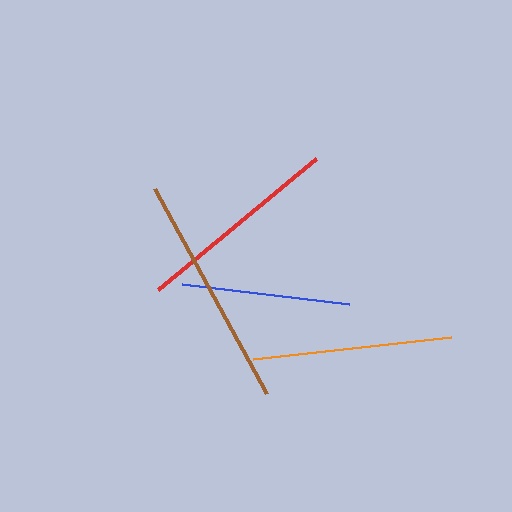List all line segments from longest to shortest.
From longest to shortest: brown, red, orange, blue.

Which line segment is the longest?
The brown line is the longest at approximately 234 pixels.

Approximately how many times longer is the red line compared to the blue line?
The red line is approximately 1.2 times the length of the blue line.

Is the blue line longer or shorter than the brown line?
The brown line is longer than the blue line.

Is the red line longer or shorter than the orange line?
The red line is longer than the orange line.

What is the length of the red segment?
The red segment is approximately 206 pixels long.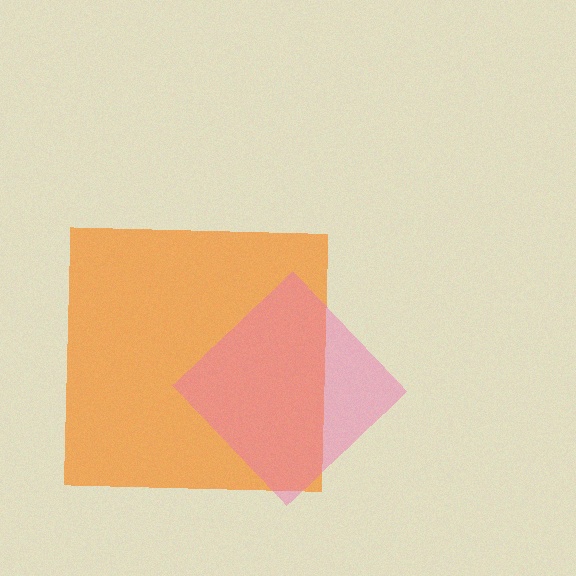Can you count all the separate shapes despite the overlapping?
Yes, there are 2 separate shapes.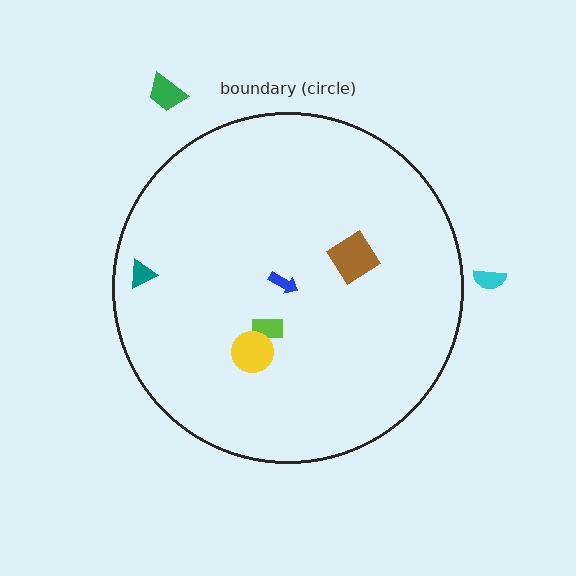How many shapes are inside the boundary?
5 inside, 2 outside.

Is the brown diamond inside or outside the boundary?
Inside.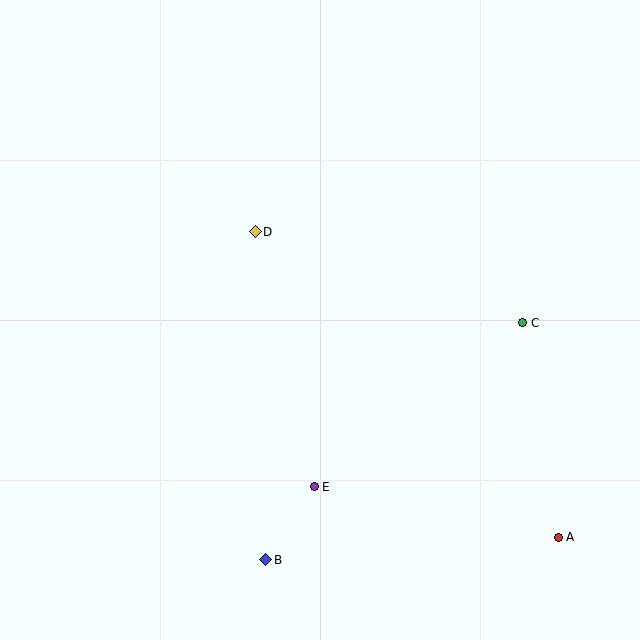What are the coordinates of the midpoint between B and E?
The midpoint between B and E is at (290, 523).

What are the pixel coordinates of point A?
Point A is at (558, 537).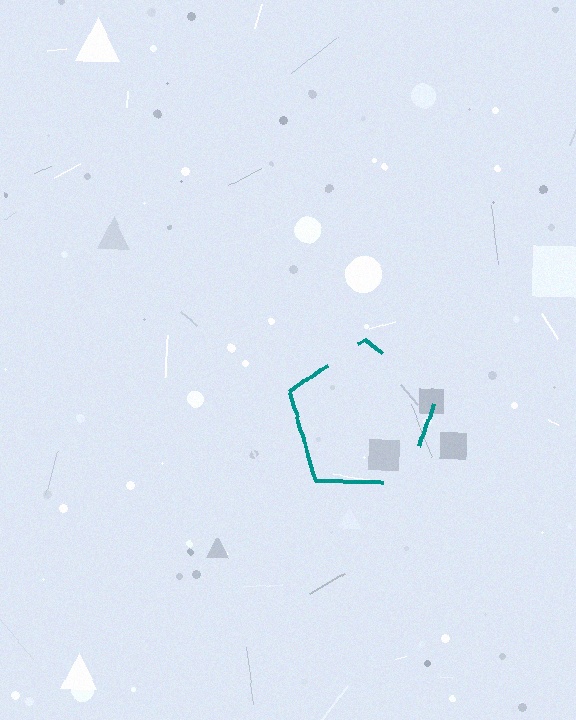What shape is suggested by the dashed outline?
The dashed outline suggests a pentagon.